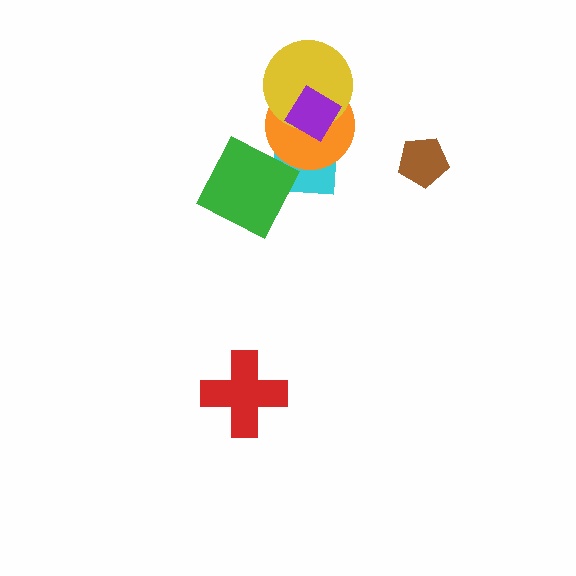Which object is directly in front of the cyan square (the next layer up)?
The orange circle is directly in front of the cyan square.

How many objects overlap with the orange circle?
3 objects overlap with the orange circle.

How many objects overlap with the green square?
1 object overlaps with the green square.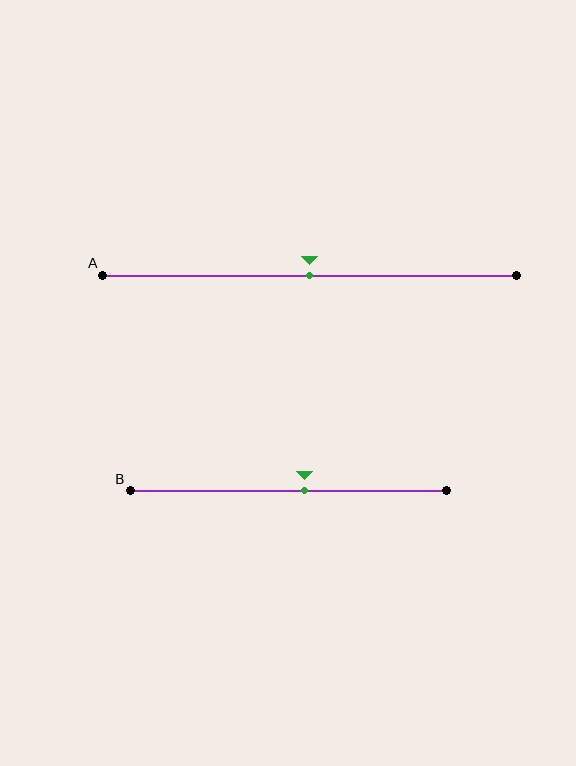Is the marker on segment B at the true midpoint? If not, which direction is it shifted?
No, the marker on segment B is shifted to the right by about 5% of the segment length.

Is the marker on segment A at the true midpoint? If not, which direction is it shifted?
Yes, the marker on segment A is at the true midpoint.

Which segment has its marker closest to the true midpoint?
Segment A has its marker closest to the true midpoint.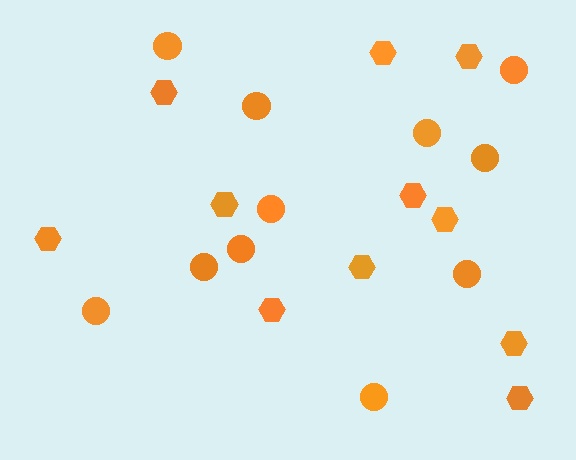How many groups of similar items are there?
There are 2 groups: one group of circles (11) and one group of hexagons (11).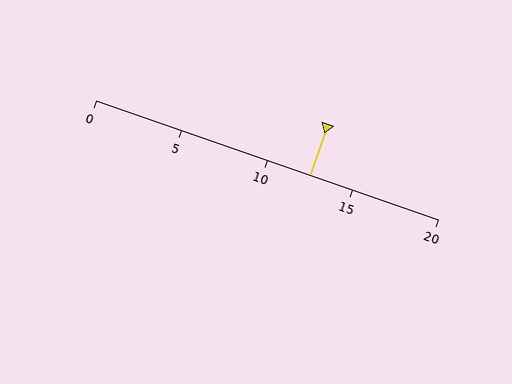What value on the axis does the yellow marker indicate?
The marker indicates approximately 12.5.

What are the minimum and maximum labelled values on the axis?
The axis runs from 0 to 20.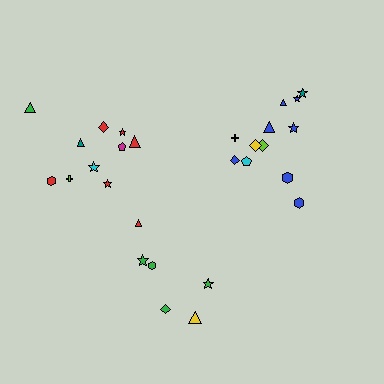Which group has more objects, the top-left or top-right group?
The top-right group.